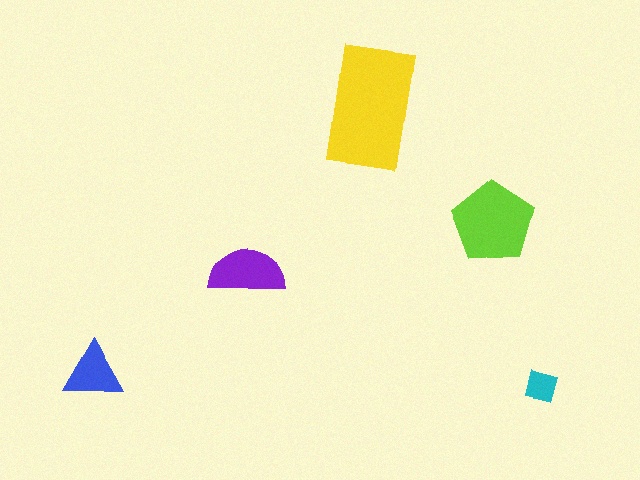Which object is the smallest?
The cyan square.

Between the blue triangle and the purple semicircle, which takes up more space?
The purple semicircle.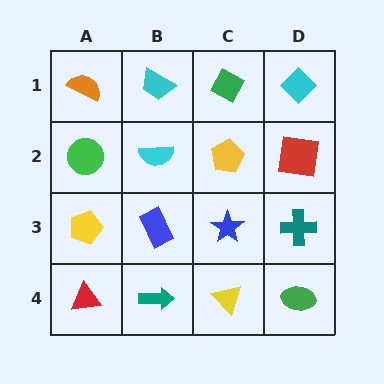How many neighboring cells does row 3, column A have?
3.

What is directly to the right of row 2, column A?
A cyan semicircle.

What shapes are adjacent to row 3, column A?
A green circle (row 2, column A), a red triangle (row 4, column A), a blue rectangle (row 3, column B).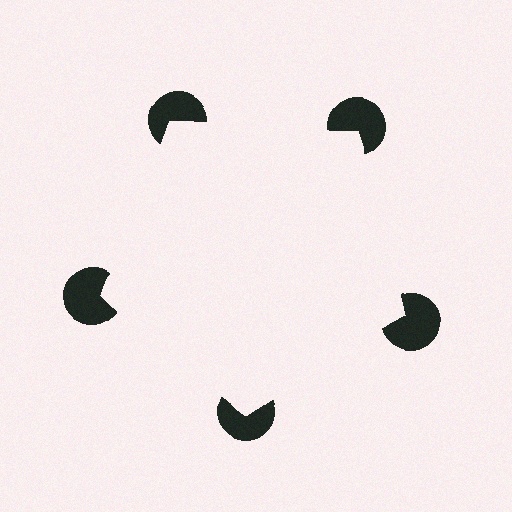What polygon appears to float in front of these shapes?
An illusory pentagon — its edges are inferred from the aligned wedge cuts in the pac-man discs, not physically drawn.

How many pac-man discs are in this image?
There are 5 — one at each vertex of the illusory pentagon.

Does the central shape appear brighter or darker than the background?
It typically appears slightly brighter than the background, even though no actual brightness change is drawn.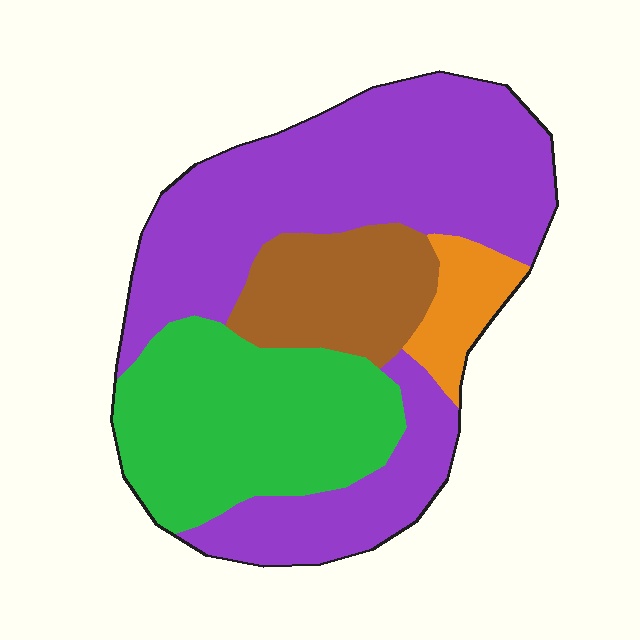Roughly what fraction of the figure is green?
Green takes up between a quarter and a half of the figure.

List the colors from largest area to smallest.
From largest to smallest: purple, green, brown, orange.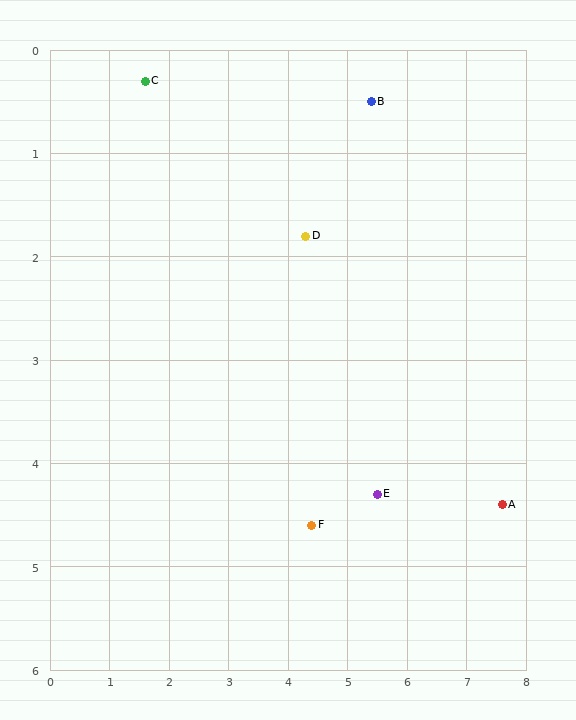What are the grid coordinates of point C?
Point C is at approximately (1.6, 0.3).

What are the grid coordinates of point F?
Point F is at approximately (4.4, 4.6).